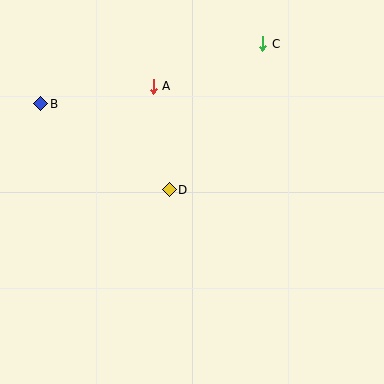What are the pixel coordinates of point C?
Point C is at (263, 44).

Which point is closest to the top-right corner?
Point C is closest to the top-right corner.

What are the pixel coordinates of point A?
Point A is at (153, 86).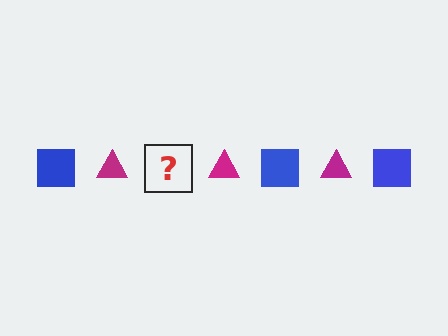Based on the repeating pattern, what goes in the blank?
The blank should be a blue square.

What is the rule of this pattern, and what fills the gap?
The rule is that the pattern alternates between blue square and magenta triangle. The gap should be filled with a blue square.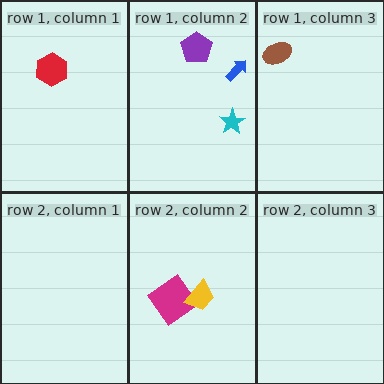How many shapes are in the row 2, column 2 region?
2.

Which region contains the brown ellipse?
The row 1, column 3 region.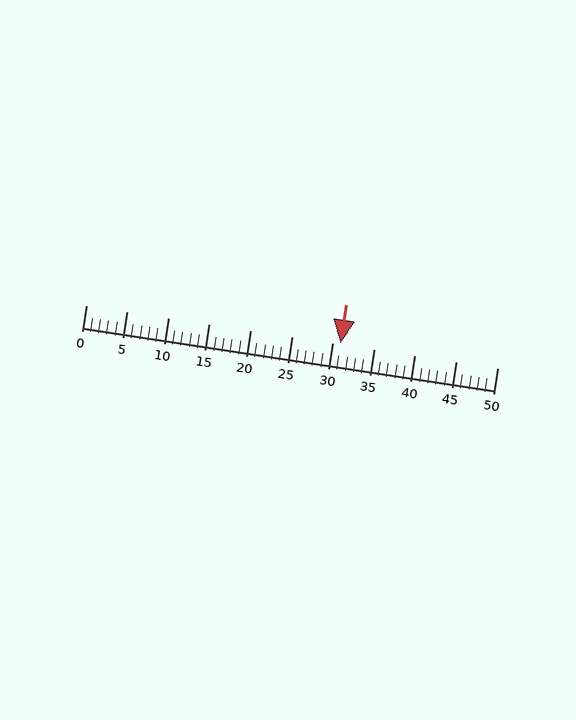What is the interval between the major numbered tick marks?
The major tick marks are spaced 5 units apart.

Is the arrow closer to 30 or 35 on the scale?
The arrow is closer to 30.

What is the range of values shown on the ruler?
The ruler shows values from 0 to 50.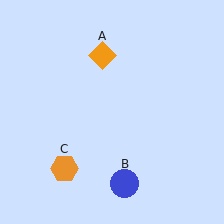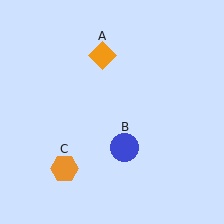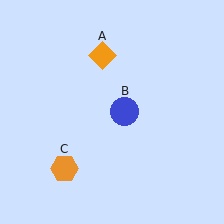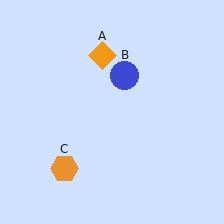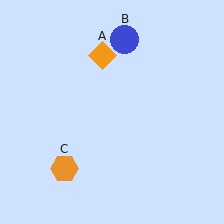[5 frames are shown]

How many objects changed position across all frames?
1 object changed position: blue circle (object B).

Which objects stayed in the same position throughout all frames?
Orange diamond (object A) and orange hexagon (object C) remained stationary.